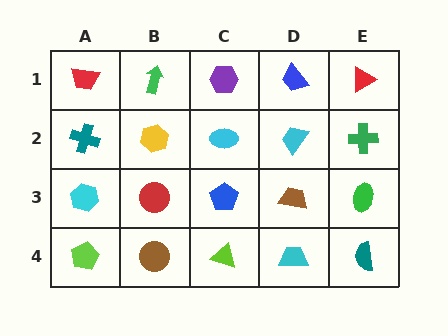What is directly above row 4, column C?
A blue pentagon.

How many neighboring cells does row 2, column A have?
3.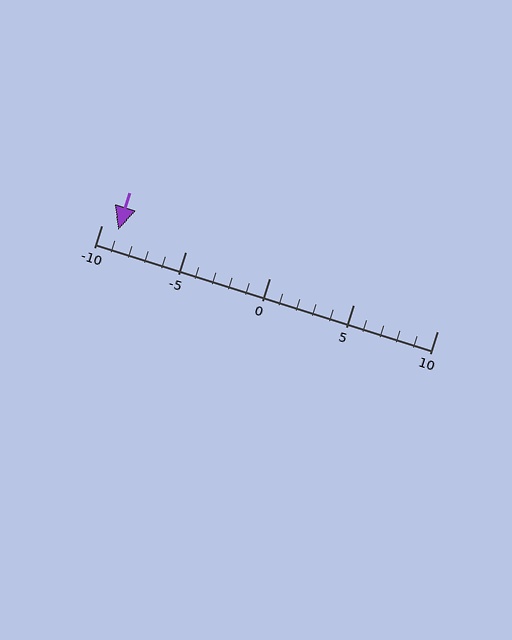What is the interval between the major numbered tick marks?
The major tick marks are spaced 5 units apart.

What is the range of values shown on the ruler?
The ruler shows values from -10 to 10.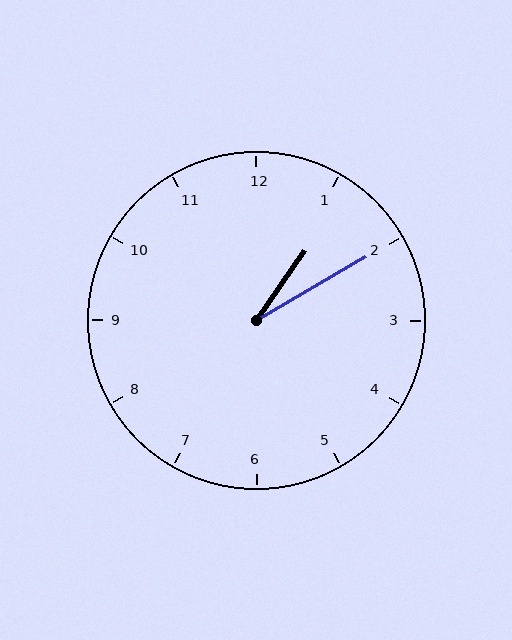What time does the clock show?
1:10.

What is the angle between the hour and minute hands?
Approximately 25 degrees.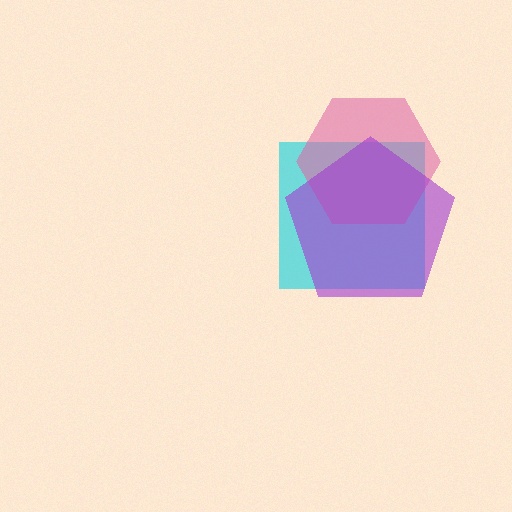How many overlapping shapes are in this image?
There are 3 overlapping shapes in the image.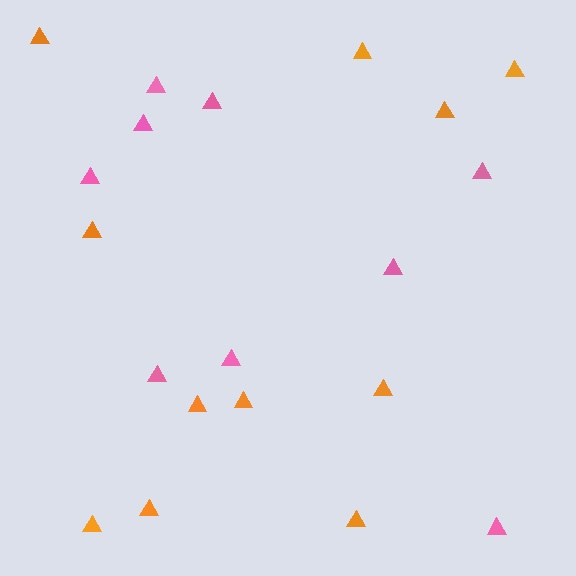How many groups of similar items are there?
There are 2 groups: one group of pink triangles (9) and one group of orange triangles (11).